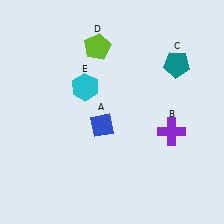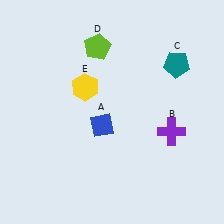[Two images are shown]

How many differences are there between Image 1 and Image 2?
There is 1 difference between the two images.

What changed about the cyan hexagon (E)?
In Image 1, E is cyan. In Image 2, it changed to yellow.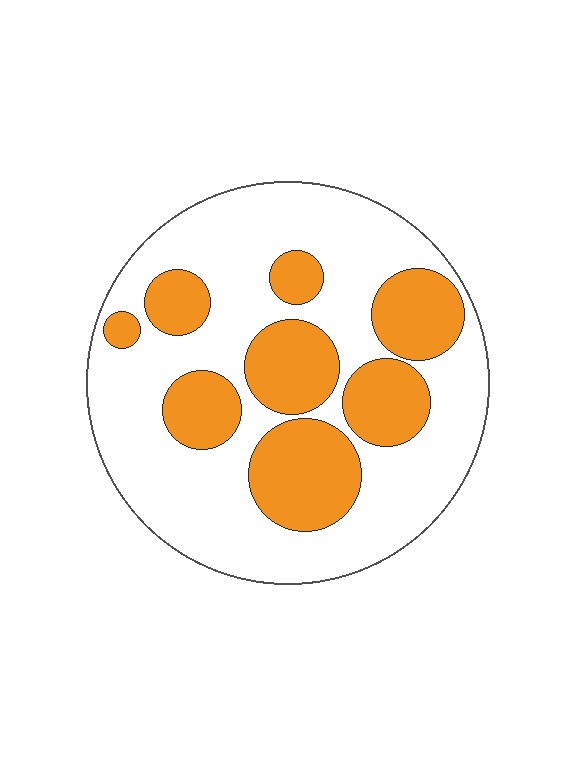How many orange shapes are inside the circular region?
8.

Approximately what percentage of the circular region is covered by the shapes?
Approximately 35%.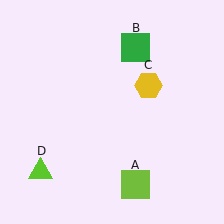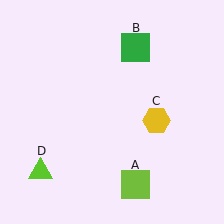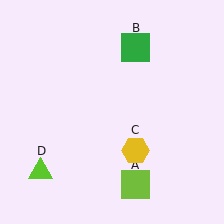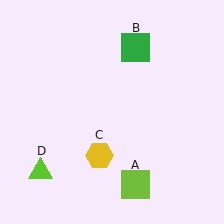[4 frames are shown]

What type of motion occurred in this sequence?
The yellow hexagon (object C) rotated clockwise around the center of the scene.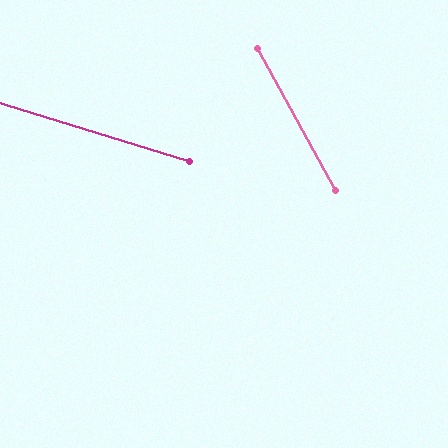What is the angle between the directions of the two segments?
Approximately 44 degrees.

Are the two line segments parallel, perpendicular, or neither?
Neither parallel nor perpendicular — they differ by about 44°.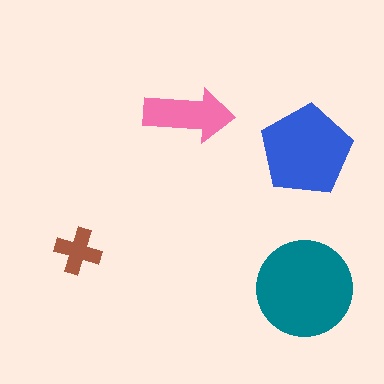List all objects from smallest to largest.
The brown cross, the pink arrow, the blue pentagon, the teal circle.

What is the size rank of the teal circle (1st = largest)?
1st.